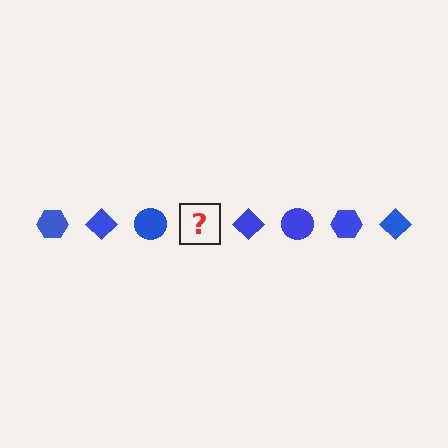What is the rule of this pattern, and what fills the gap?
The rule is that the pattern cycles through hexagon, diamond, circle shapes in blue. The gap should be filled with a blue hexagon.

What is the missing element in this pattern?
The missing element is a blue hexagon.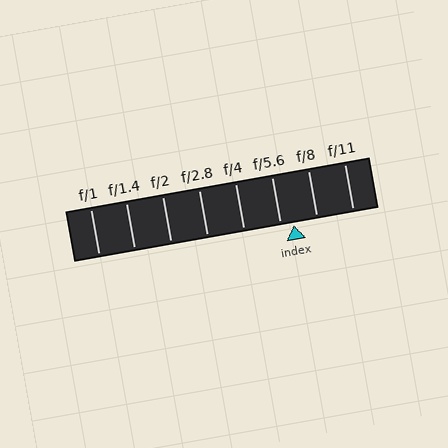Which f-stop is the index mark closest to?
The index mark is closest to f/5.6.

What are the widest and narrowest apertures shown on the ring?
The widest aperture shown is f/1 and the narrowest is f/11.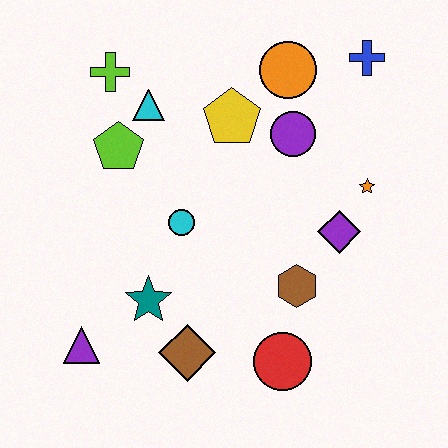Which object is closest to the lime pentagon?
The cyan triangle is closest to the lime pentagon.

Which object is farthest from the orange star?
The purple triangle is farthest from the orange star.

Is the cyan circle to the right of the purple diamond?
No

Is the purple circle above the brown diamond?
Yes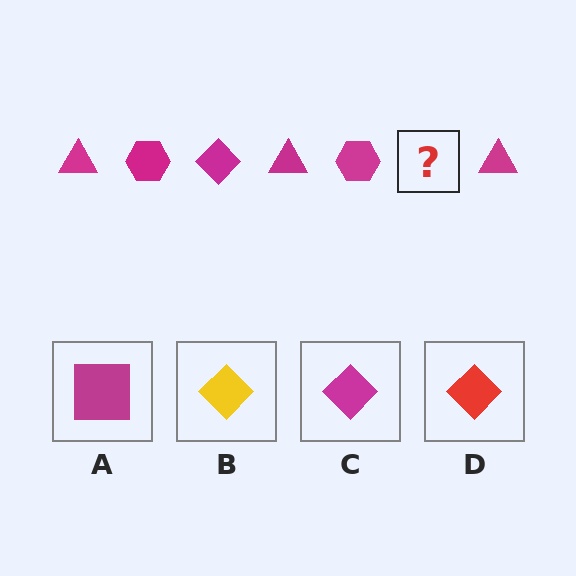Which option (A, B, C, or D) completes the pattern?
C.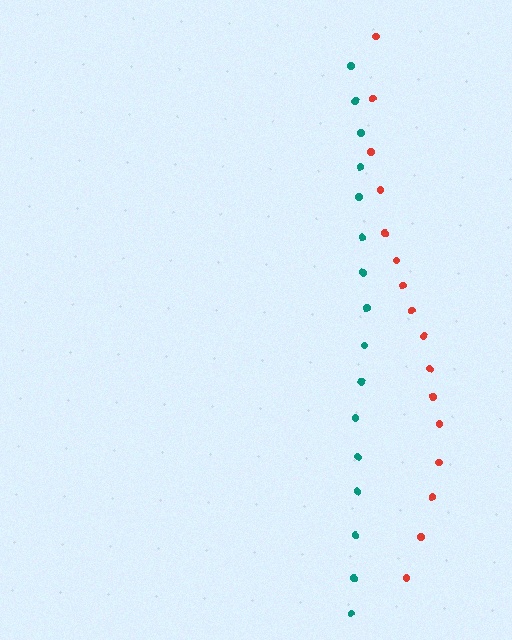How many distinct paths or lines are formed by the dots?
There are 2 distinct paths.